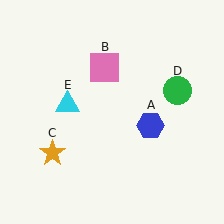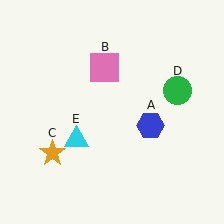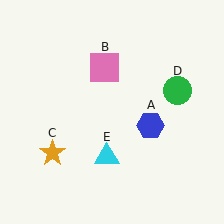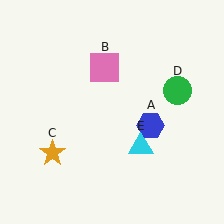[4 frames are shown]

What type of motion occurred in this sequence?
The cyan triangle (object E) rotated counterclockwise around the center of the scene.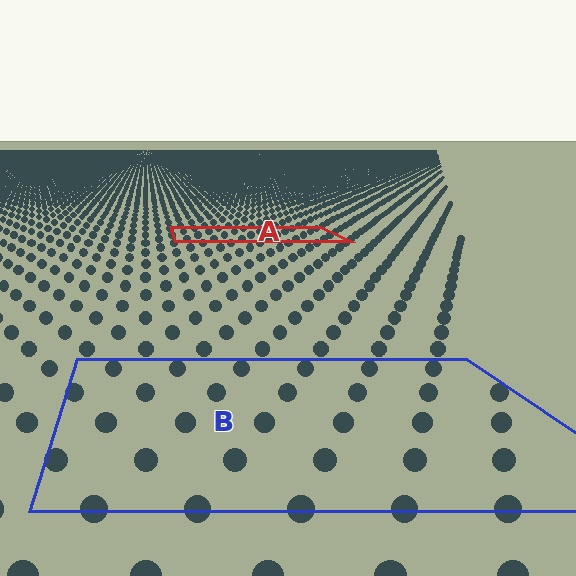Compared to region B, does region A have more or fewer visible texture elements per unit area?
Region A has more texture elements per unit area — they are packed more densely because it is farther away.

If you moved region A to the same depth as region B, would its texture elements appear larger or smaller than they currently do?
They would appear larger. At a closer depth, the same texture elements are projected at a bigger on-screen size.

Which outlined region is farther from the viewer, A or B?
Region A is farther from the viewer — the texture elements inside it appear smaller and more densely packed.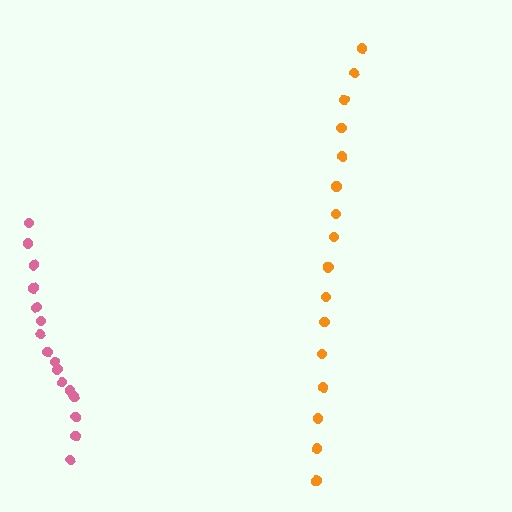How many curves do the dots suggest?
There are 2 distinct paths.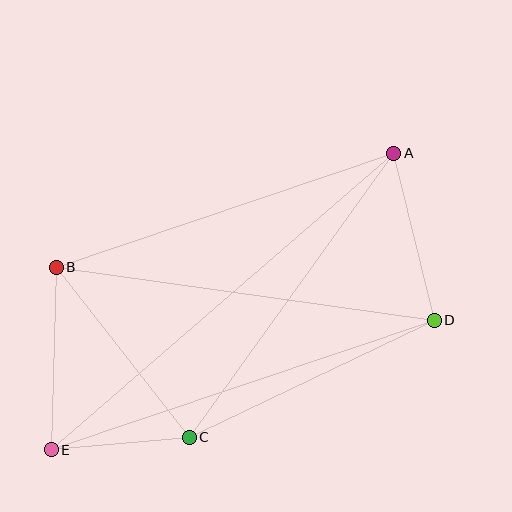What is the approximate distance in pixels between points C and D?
The distance between C and D is approximately 271 pixels.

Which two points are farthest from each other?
Points A and E are farthest from each other.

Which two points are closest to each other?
Points C and E are closest to each other.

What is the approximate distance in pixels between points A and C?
The distance between A and C is approximately 350 pixels.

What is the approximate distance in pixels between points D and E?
The distance between D and E is approximately 404 pixels.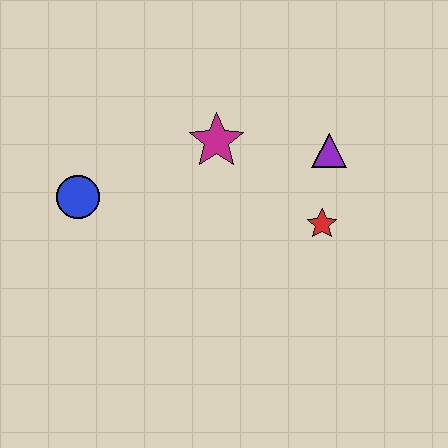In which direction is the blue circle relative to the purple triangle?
The blue circle is to the left of the purple triangle.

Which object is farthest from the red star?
The blue circle is farthest from the red star.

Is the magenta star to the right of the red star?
No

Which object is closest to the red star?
The purple triangle is closest to the red star.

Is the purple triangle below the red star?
No